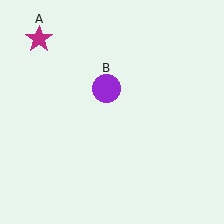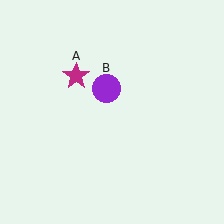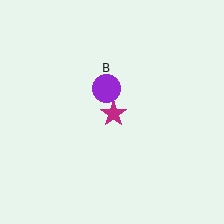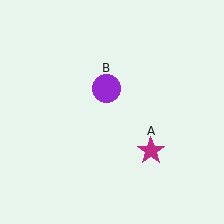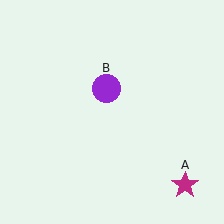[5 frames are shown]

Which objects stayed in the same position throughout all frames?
Purple circle (object B) remained stationary.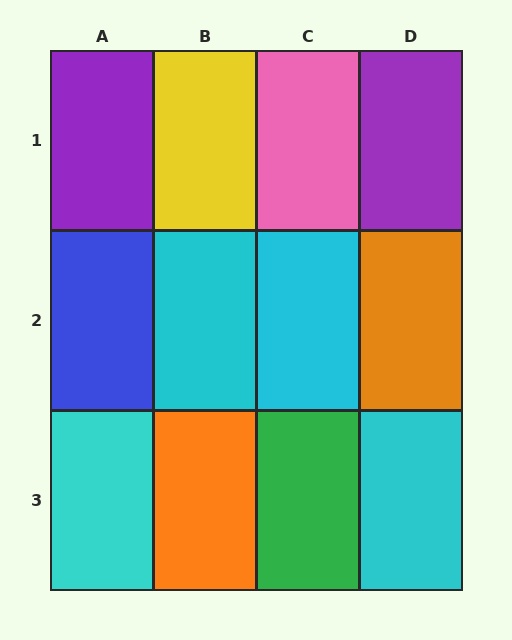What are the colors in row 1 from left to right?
Purple, yellow, pink, purple.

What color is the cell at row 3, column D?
Cyan.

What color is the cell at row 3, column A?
Cyan.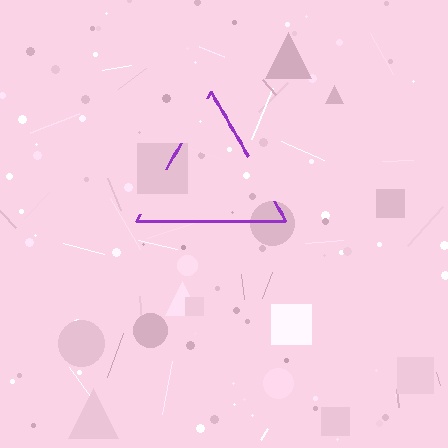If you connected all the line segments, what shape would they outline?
They would outline a triangle.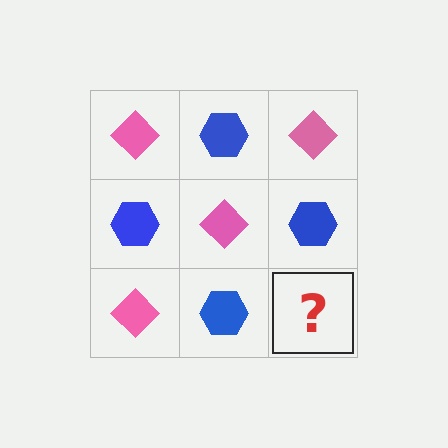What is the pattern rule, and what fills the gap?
The rule is that it alternates pink diamond and blue hexagon in a checkerboard pattern. The gap should be filled with a pink diamond.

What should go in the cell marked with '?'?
The missing cell should contain a pink diamond.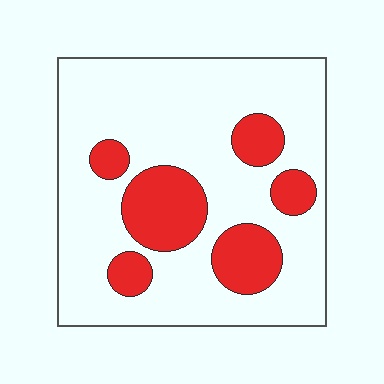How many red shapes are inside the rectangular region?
6.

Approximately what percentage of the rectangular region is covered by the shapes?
Approximately 25%.